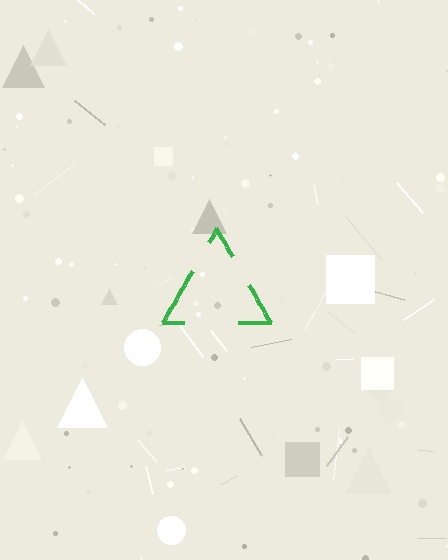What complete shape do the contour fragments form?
The contour fragments form a triangle.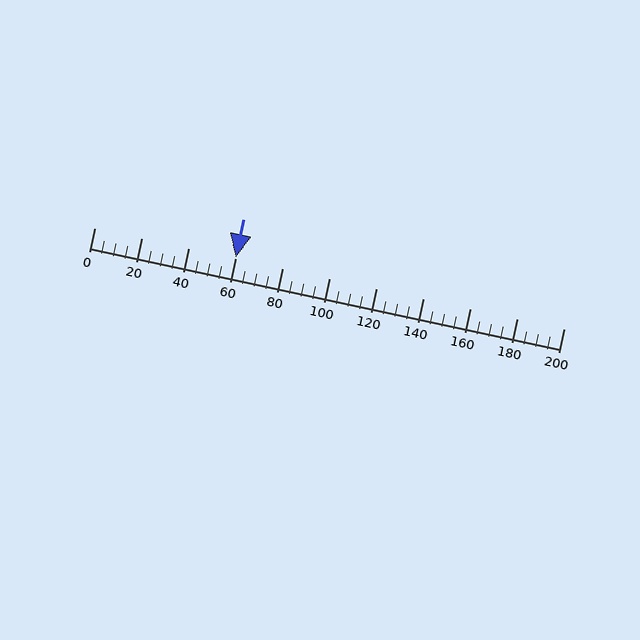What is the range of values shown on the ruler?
The ruler shows values from 0 to 200.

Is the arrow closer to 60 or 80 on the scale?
The arrow is closer to 60.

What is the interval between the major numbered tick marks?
The major tick marks are spaced 20 units apart.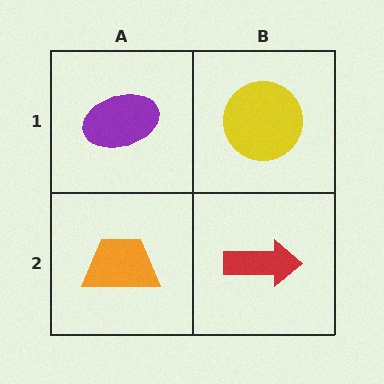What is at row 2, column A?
An orange trapezoid.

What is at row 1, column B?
A yellow circle.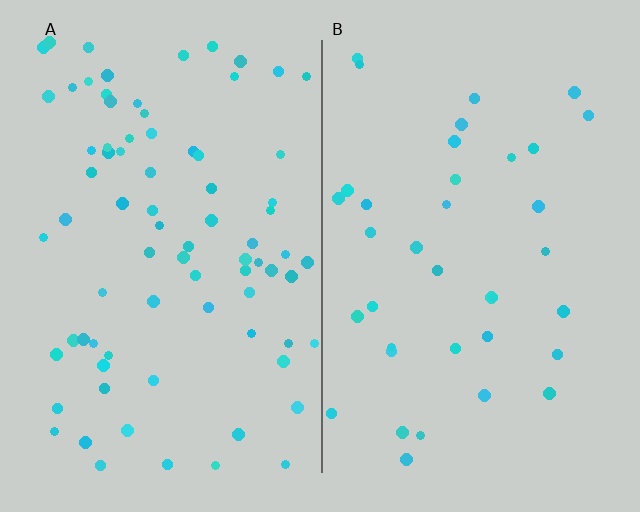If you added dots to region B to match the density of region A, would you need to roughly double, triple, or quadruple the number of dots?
Approximately double.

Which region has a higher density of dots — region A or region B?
A (the left).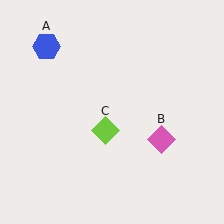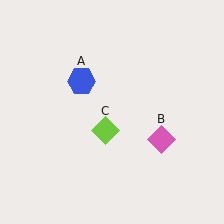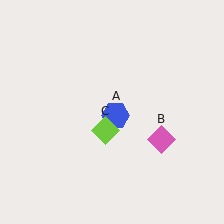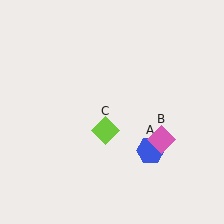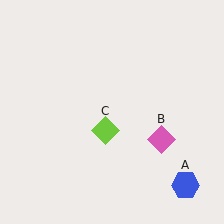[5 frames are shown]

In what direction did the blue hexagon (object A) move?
The blue hexagon (object A) moved down and to the right.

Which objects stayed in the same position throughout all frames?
Pink diamond (object B) and lime diamond (object C) remained stationary.